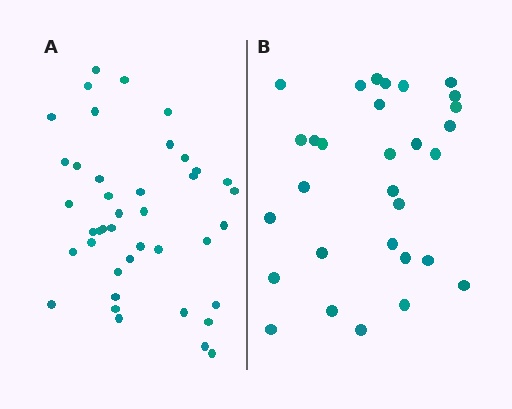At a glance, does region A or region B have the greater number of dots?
Region A (the left region) has more dots.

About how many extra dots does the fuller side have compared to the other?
Region A has roughly 12 or so more dots than region B.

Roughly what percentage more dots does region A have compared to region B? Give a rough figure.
About 35% more.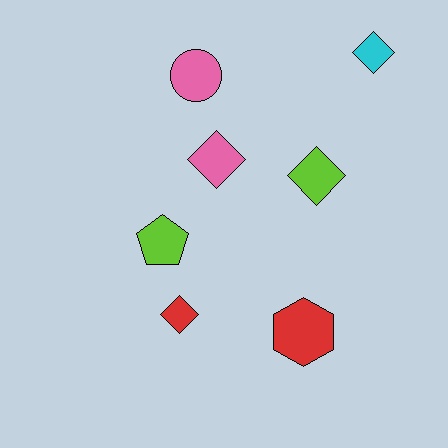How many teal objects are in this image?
There are no teal objects.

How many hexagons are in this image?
There is 1 hexagon.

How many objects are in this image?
There are 7 objects.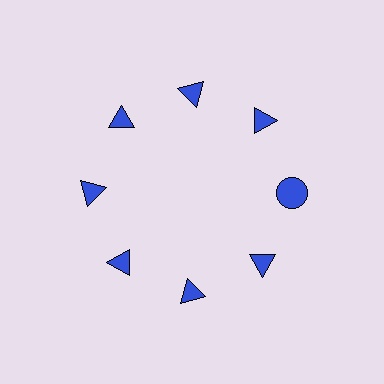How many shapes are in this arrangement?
There are 8 shapes arranged in a ring pattern.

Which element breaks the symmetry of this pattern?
The blue circle at roughly the 3 o'clock position breaks the symmetry. All other shapes are blue triangles.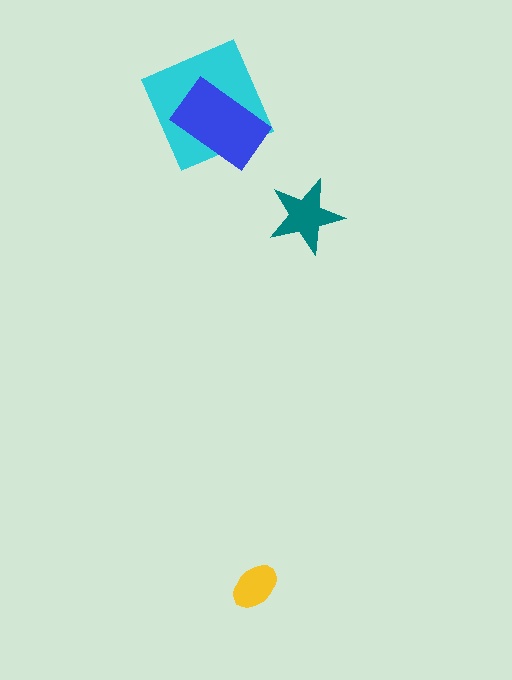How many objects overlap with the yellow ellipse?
0 objects overlap with the yellow ellipse.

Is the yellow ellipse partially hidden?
No, no other shape covers it.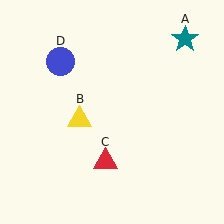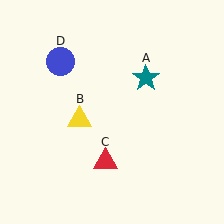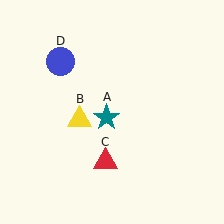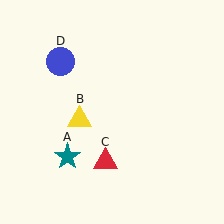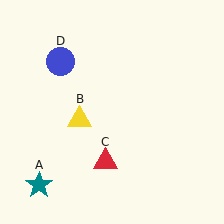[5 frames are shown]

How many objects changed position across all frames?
1 object changed position: teal star (object A).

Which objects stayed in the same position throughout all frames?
Yellow triangle (object B) and red triangle (object C) and blue circle (object D) remained stationary.